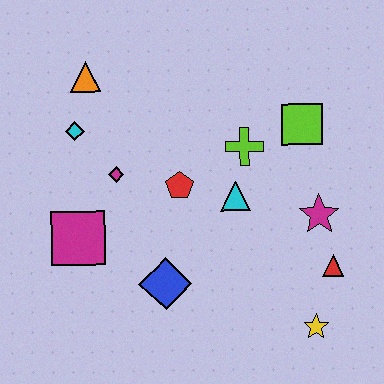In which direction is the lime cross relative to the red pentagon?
The lime cross is to the right of the red pentagon.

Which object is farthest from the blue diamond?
The orange triangle is farthest from the blue diamond.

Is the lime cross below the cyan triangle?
No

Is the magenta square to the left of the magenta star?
Yes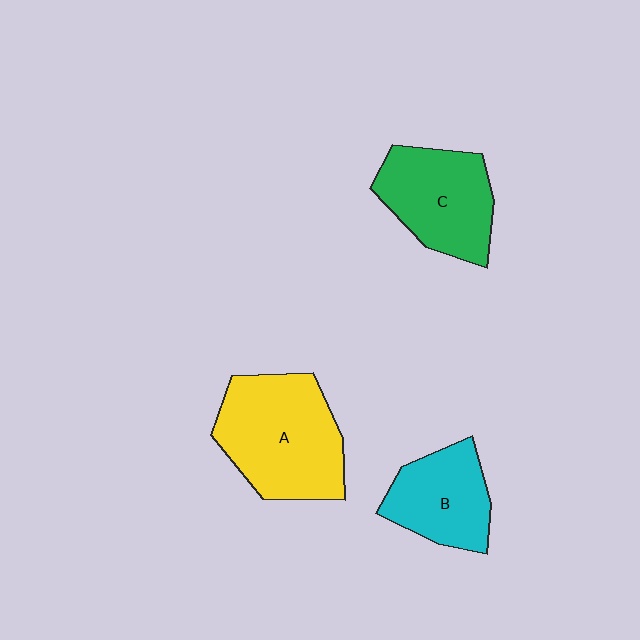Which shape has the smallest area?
Shape B (cyan).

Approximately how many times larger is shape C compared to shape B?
Approximately 1.2 times.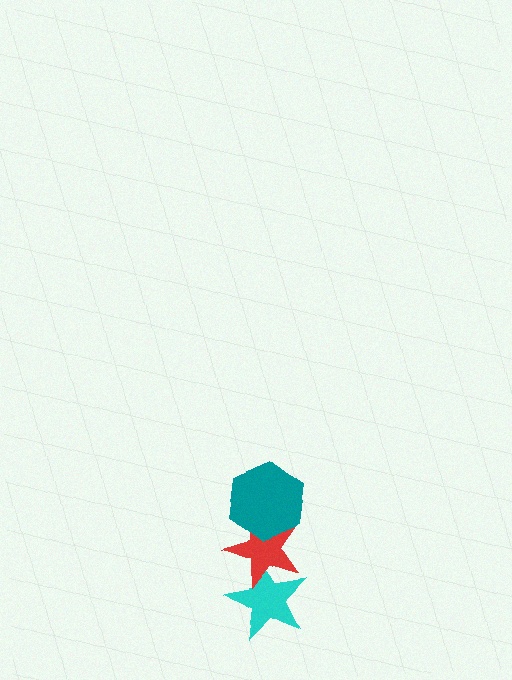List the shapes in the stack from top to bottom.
From top to bottom: the teal hexagon, the red star, the cyan star.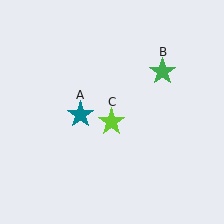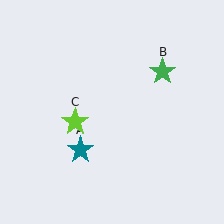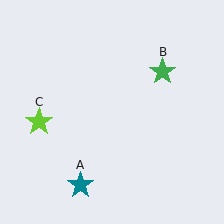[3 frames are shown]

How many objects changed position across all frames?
2 objects changed position: teal star (object A), lime star (object C).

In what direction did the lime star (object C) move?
The lime star (object C) moved left.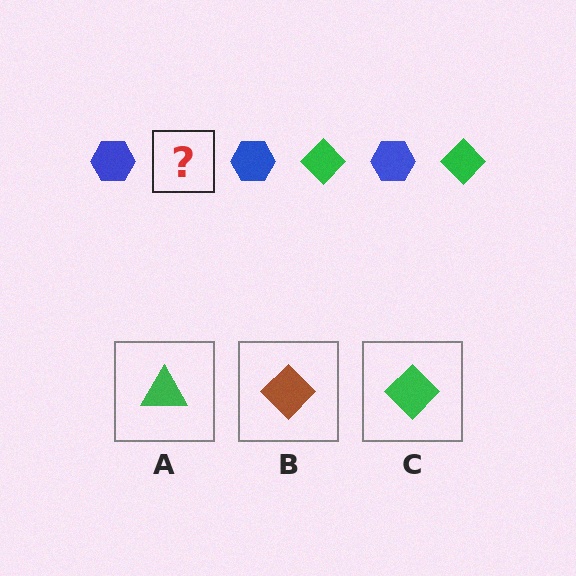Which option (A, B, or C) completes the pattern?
C.